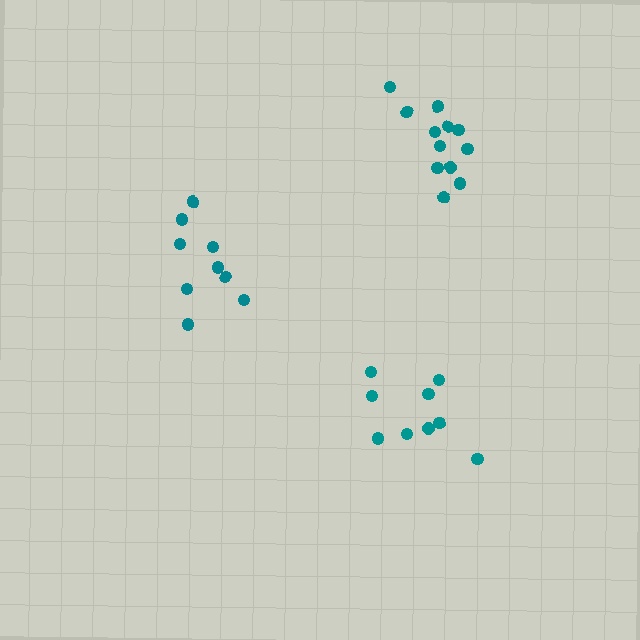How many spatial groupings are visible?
There are 3 spatial groupings.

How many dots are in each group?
Group 1: 9 dots, Group 2: 12 dots, Group 3: 9 dots (30 total).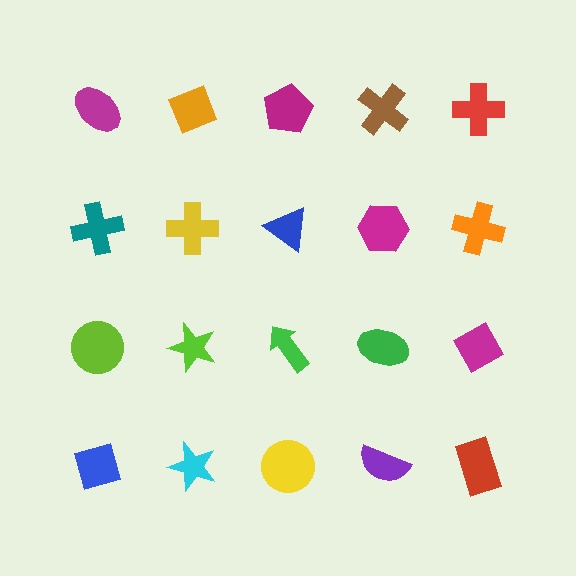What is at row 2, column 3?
A blue triangle.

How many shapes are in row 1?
5 shapes.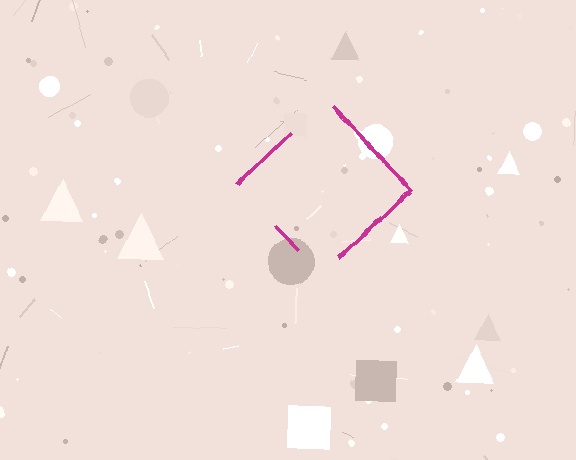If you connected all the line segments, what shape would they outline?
They would outline a diamond.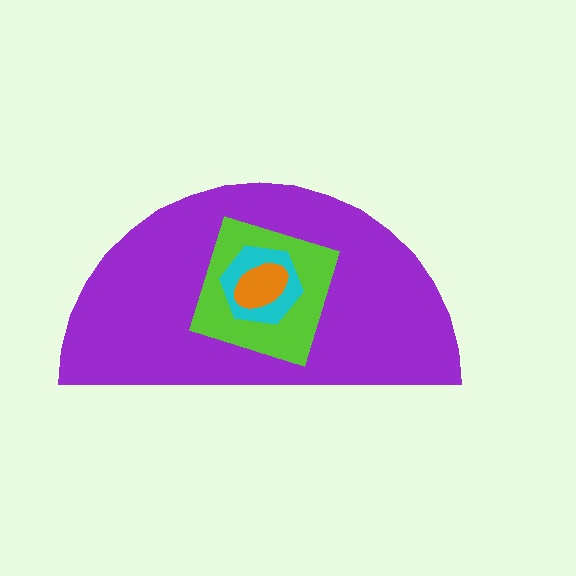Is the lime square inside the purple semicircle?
Yes.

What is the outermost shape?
The purple semicircle.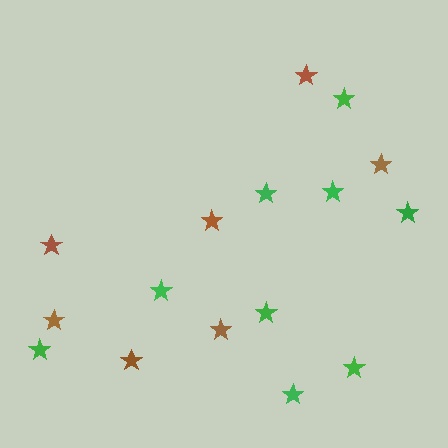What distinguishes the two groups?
There are 2 groups: one group of green stars (9) and one group of brown stars (7).